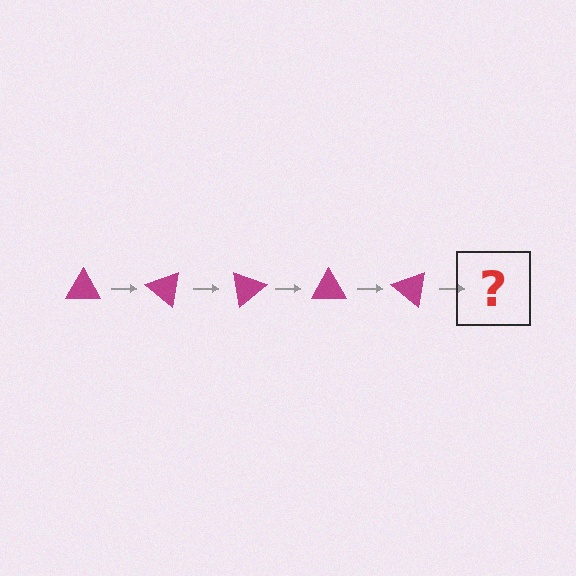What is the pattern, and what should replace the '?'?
The pattern is that the triangle rotates 40 degrees each step. The '?' should be a magenta triangle rotated 200 degrees.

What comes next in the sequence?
The next element should be a magenta triangle rotated 200 degrees.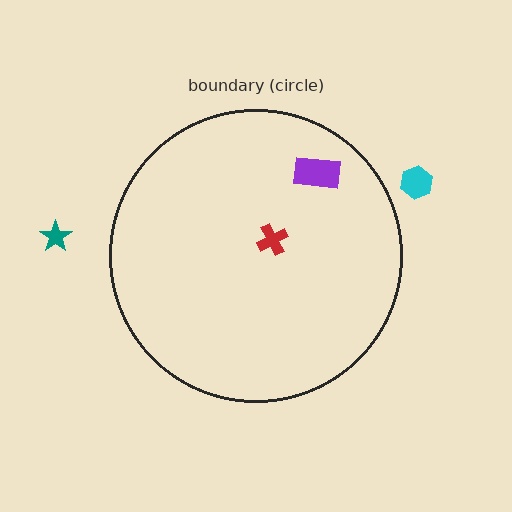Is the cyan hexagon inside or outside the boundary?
Outside.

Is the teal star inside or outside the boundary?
Outside.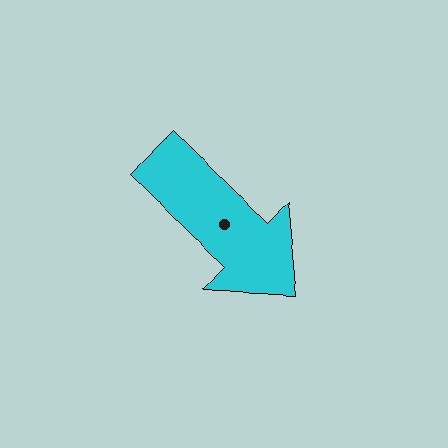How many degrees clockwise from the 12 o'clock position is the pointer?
Approximately 133 degrees.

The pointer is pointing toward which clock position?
Roughly 4 o'clock.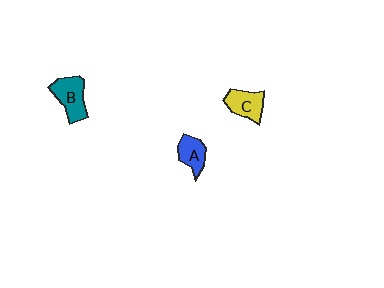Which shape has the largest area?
Shape B (teal).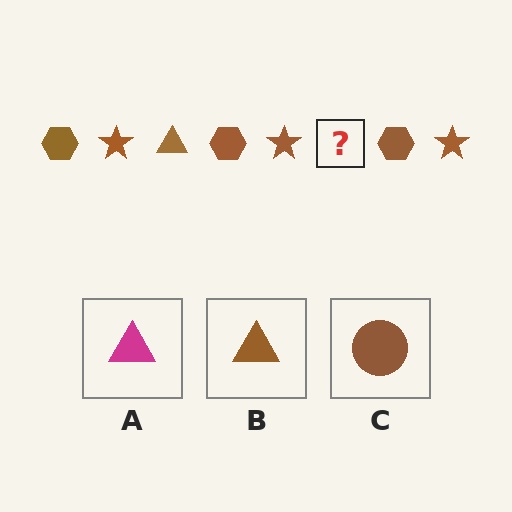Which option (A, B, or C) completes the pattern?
B.